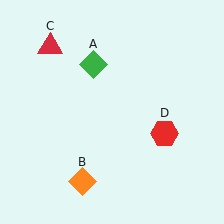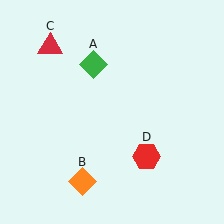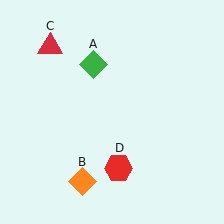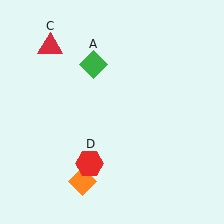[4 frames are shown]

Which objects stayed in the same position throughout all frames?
Green diamond (object A) and orange diamond (object B) and red triangle (object C) remained stationary.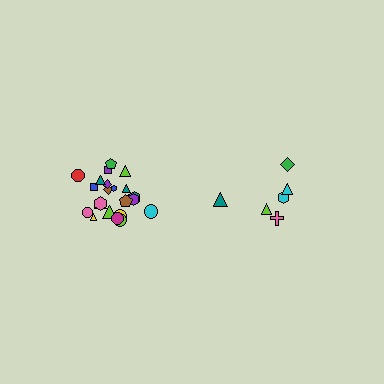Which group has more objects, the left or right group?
The left group.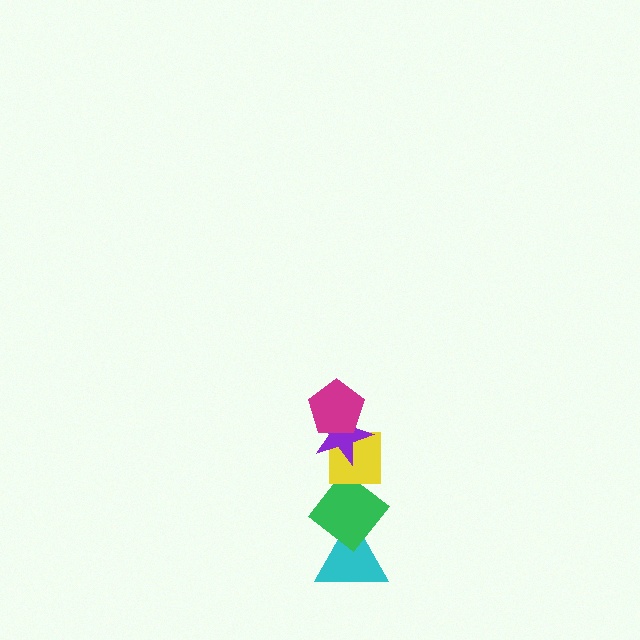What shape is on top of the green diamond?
The yellow square is on top of the green diamond.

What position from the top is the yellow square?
The yellow square is 3rd from the top.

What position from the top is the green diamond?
The green diamond is 4th from the top.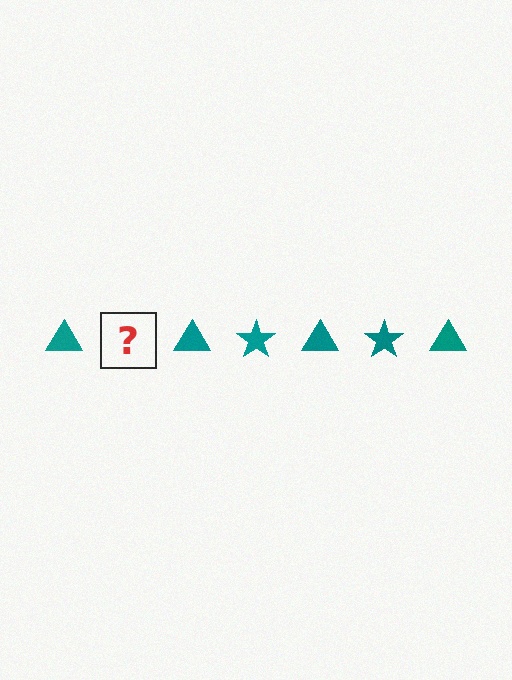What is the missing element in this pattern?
The missing element is a teal star.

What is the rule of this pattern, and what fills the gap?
The rule is that the pattern cycles through triangle, star shapes in teal. The gap should be filled with a teal star.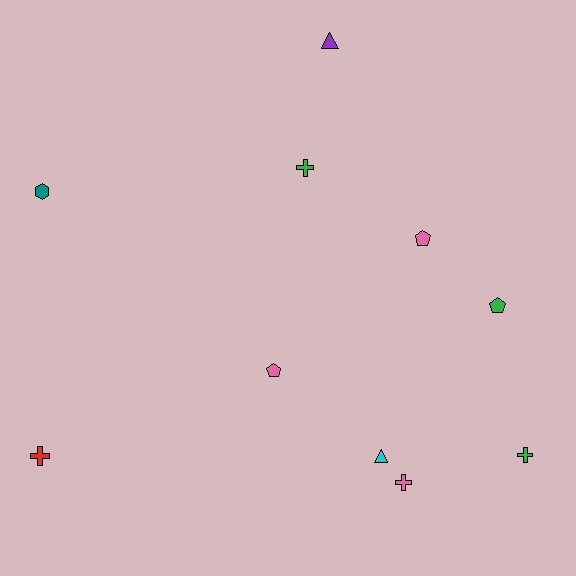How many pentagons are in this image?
There are 3 pentagons.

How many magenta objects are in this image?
There are no magenta objects.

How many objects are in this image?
There are 10 objects.